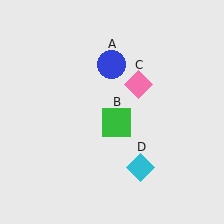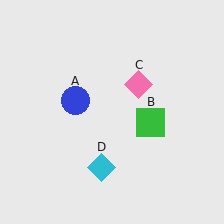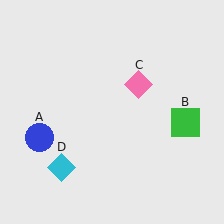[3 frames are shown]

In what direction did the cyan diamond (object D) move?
The cyan diamond (object D) moved left.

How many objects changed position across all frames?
3 objects changed position: blue circle (object A), green square (object B), cyan diamond (object D).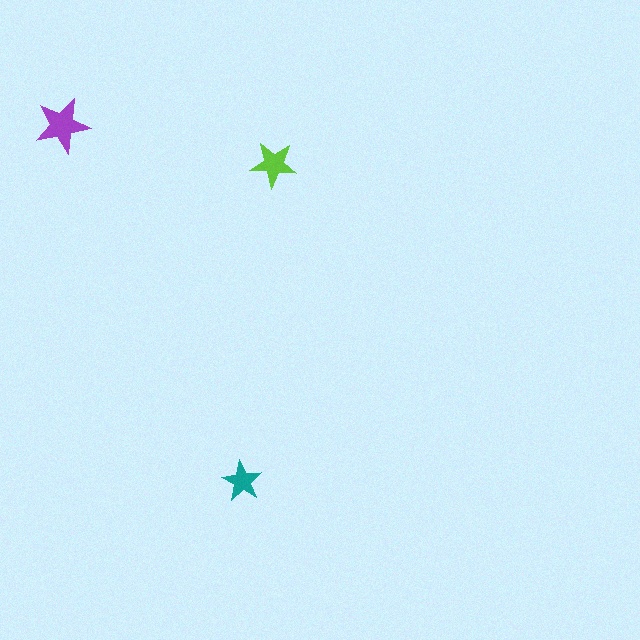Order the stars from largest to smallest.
the purple one, the lime one, the teal one.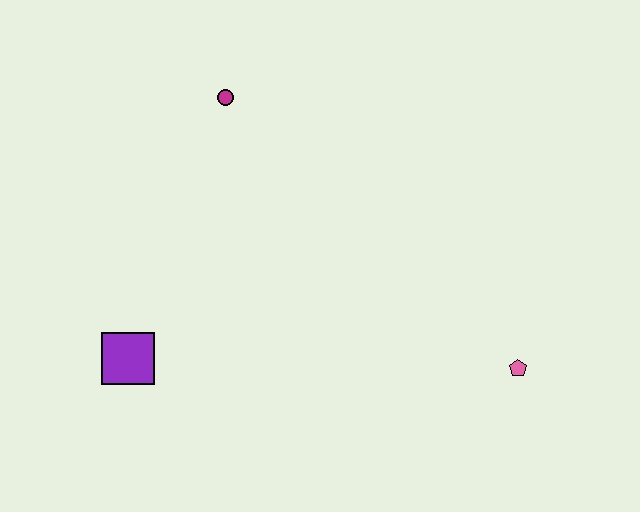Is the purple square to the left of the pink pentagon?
Yes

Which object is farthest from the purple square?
The pink pentagon is farthest from the purple square.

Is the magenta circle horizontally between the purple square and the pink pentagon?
Yes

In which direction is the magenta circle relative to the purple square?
The magenta circle is above the purple square.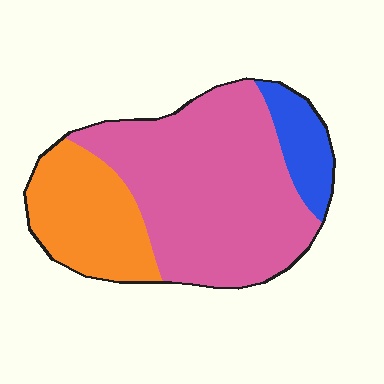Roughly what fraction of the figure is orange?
Orange takes up about one quarter (1/4) of the figure.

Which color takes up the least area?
Blue, at roughly 10%.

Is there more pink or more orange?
Pink.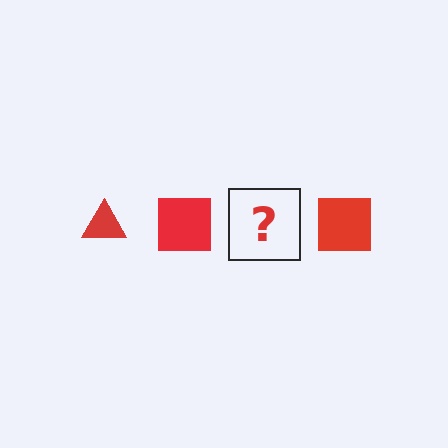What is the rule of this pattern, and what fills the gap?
The rule is that the pattern cycles through triangle, square shapes in red. The gap should be filled with a red triangle.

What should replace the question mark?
The question mark should be replaced with a red triangle.